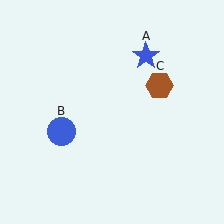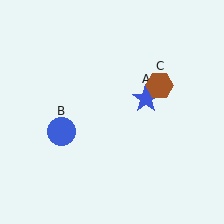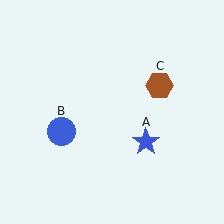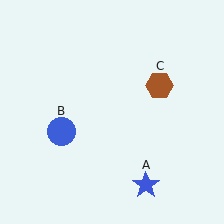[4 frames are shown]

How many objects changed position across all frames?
1 object changed position: blue star (object A).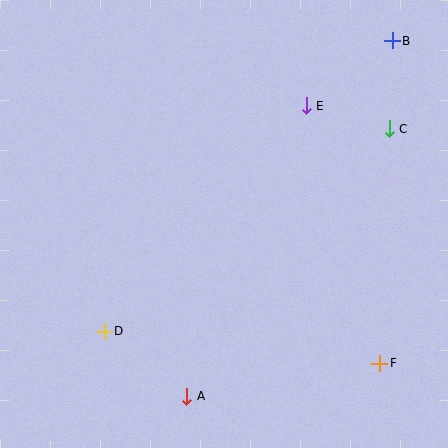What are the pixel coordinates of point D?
Point D is at (104, 331).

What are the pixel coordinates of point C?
Point C is at (389, 129).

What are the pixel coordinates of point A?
Point A is at (187, 396).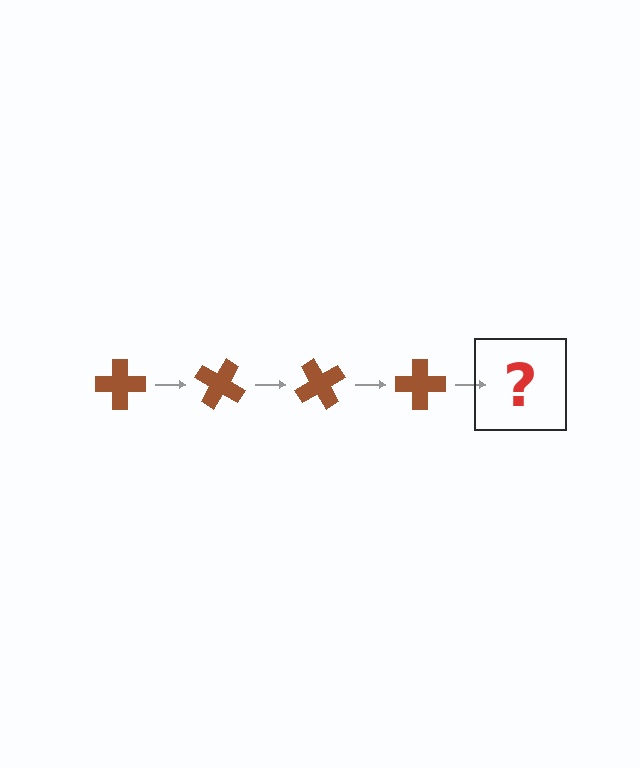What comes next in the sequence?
The next element should be a brown cross rotated 120 degrees.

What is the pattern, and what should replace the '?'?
The pattern is that the cross rotates 30 degrees each step. The '?' should be a brown cross rotated 120 degrees.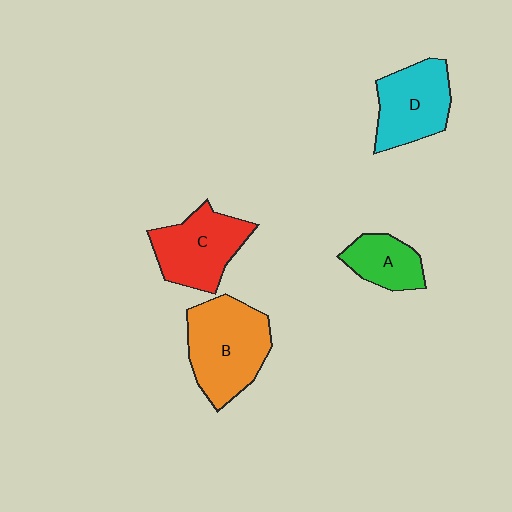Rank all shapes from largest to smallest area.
From largest to smallest: B (orange), C (red), D (cyan), A (green).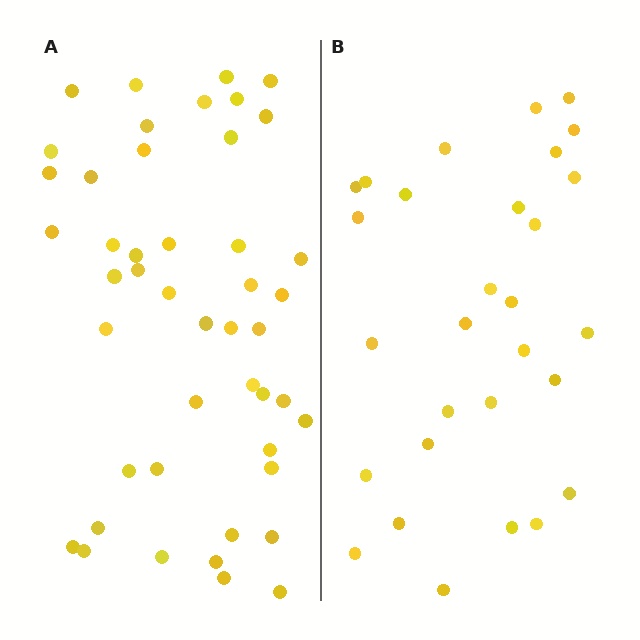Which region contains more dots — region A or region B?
Region A (the left region) has more dots.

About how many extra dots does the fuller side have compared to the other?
Region A has approximately 15 more dots than region B.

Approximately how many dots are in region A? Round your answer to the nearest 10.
About 50 dots. (The exact count is 46, which rounds to 50.)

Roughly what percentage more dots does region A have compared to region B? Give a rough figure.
About 60% more.